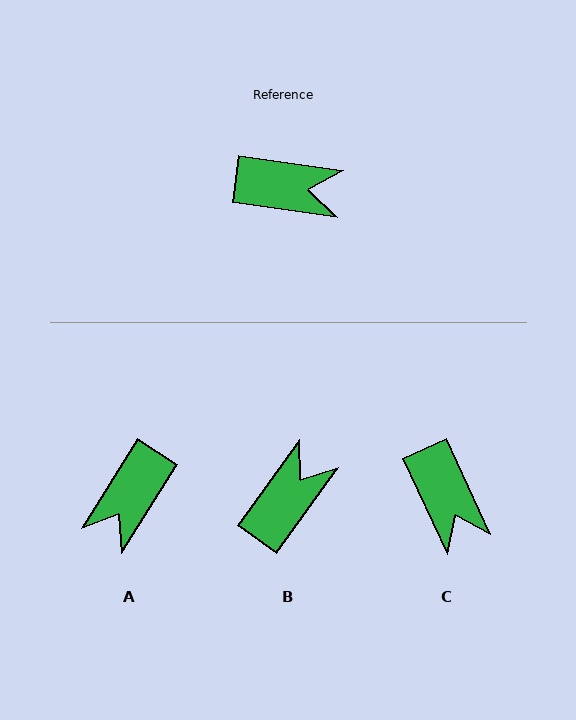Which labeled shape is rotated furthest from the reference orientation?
A, about 114 degrees away.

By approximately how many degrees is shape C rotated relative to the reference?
Approximately 57 degrees clockwise.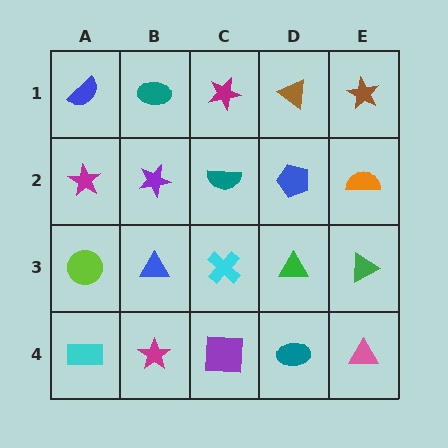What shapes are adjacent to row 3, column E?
An orange semicircle (row 2, column E), a pink triangle (row 4, column E), a green triangle (row 3, column D).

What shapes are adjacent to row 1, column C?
A teal semicircle (row 2, column C), a teal ellipse (row 1, column B), a brown triangle (row 1, column D).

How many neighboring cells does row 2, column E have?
3.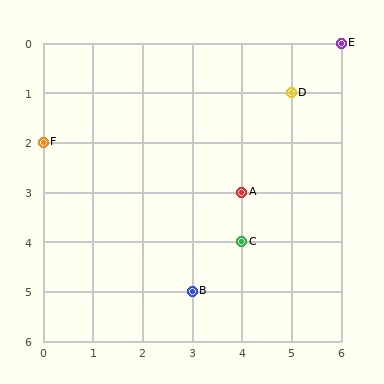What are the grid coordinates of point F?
Point F is at grid coordinates (0, 2).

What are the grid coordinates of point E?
Point E is at grid coordinates (6, 0).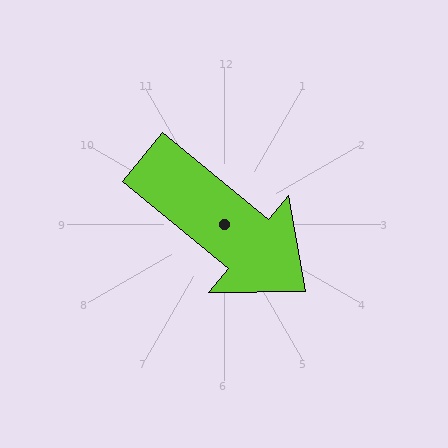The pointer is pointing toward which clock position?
Roughly 4 o'clock.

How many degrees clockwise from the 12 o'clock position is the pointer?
Approximately 130 degrees.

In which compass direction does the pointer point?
Southeast.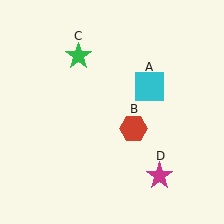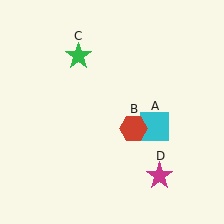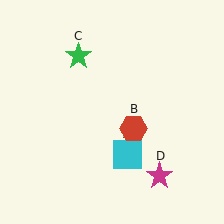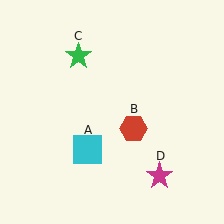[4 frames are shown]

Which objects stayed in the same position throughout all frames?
Red hexagon (object B) and green star (object C) and magenta star (object D) remained stationary.